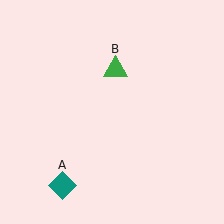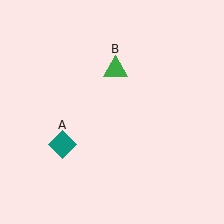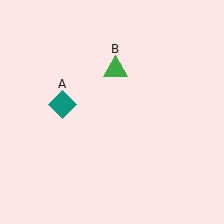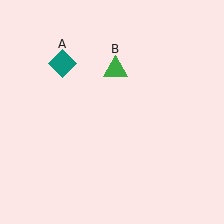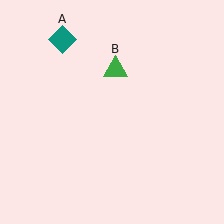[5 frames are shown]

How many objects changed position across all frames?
1 object changed position: teal diamond (object A).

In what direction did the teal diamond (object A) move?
The teal diamond (object A) moved up.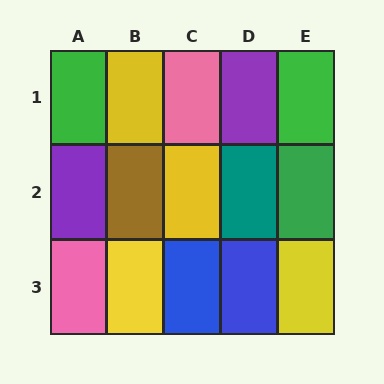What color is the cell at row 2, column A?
Purple.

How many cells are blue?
2 cells are blue.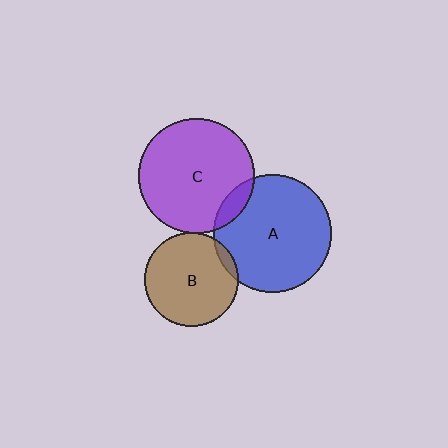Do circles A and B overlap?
Yes.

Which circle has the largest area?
Circle A (blue).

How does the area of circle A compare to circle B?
Approximately 1.6 times.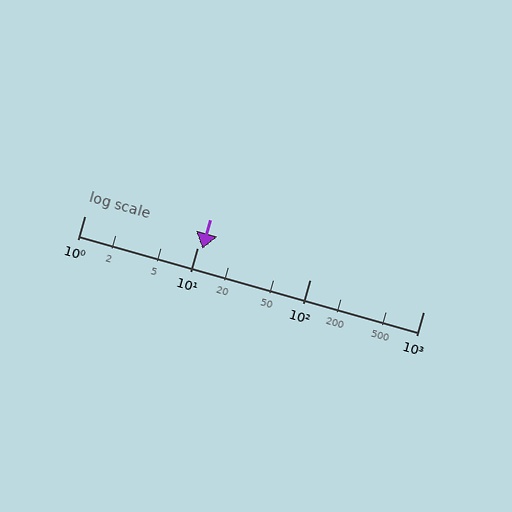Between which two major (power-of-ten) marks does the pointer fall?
The pointer is between 10 and 100.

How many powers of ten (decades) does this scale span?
The scale spans 3 decades, from 1 to 1000.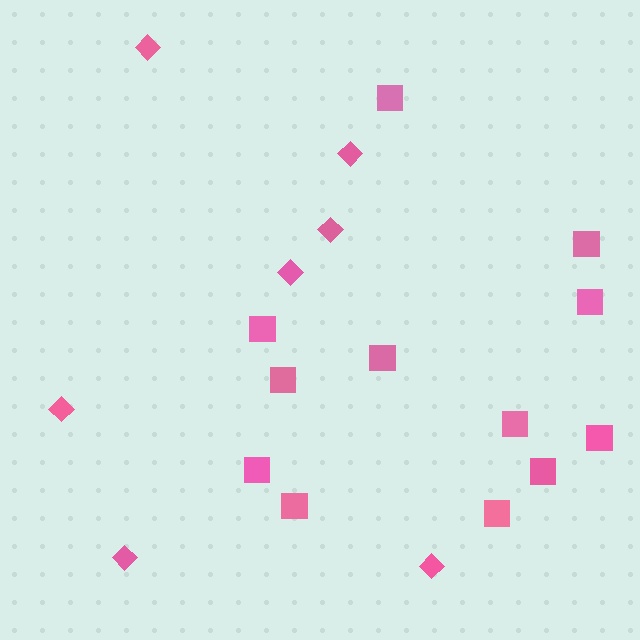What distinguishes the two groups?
There are 2 groups: one group of diamonds (7) and one group of squares (12).